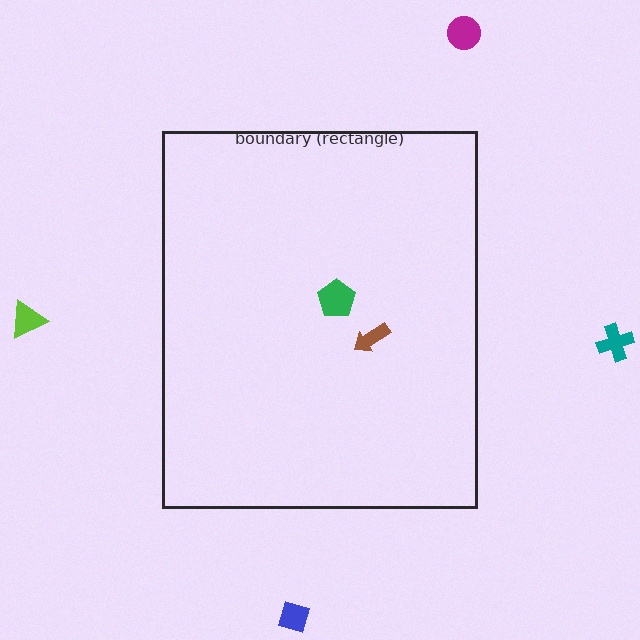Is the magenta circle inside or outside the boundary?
Outside.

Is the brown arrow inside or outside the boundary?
Inside.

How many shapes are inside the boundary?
2 inside, 4 outside.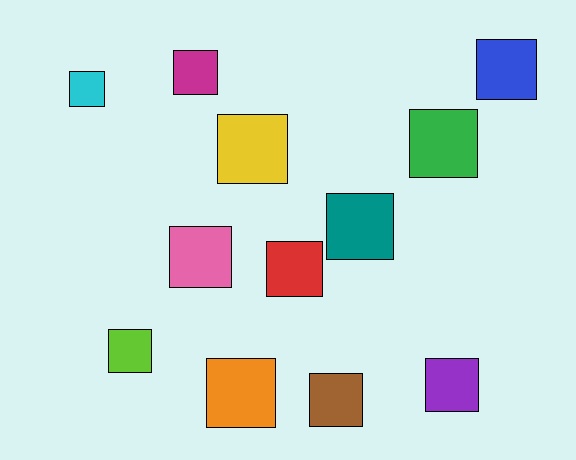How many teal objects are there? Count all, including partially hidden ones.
There is 1 teal object.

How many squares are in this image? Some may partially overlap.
There are 12 squares.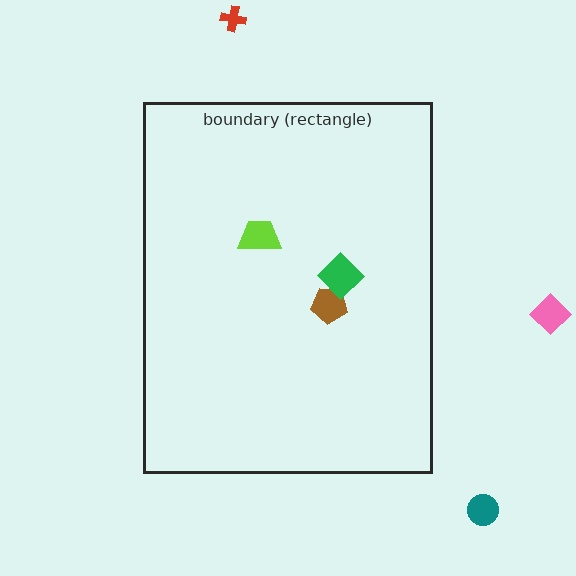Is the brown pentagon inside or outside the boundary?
Inside.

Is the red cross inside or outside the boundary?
Outside.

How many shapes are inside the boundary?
3 inside, 3 outside.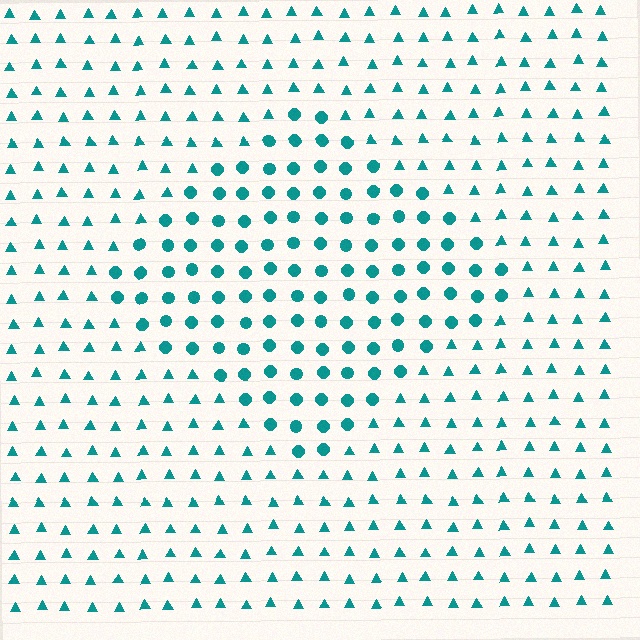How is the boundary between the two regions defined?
The boundary is defined by a change in element shape: circles inside vs. triangles outside. All elements share the same color and spacing.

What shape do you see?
I see a diamond.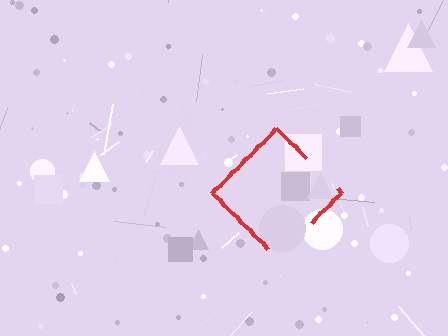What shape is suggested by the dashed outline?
The dashed outline suggests a diamond.